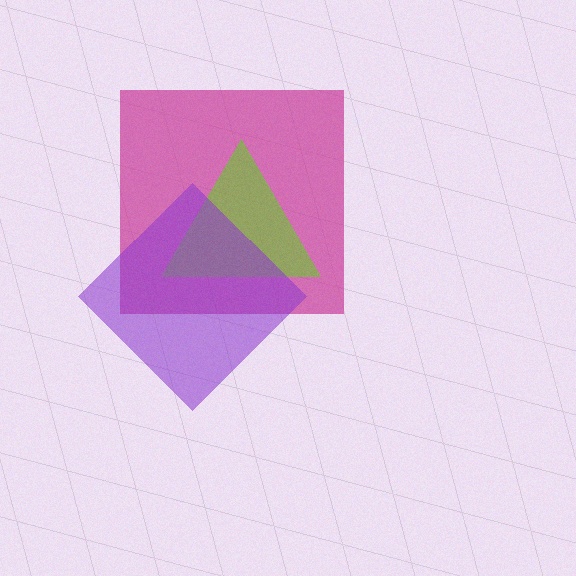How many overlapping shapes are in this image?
There are 3 overlapping shapes in the image.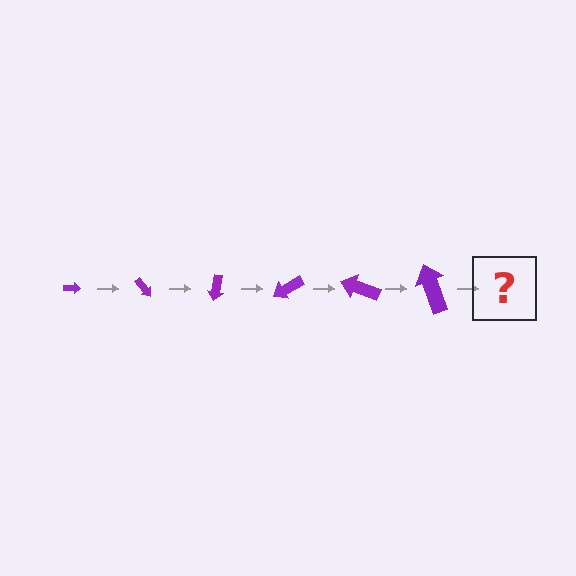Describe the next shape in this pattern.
It should be an arrow, larger than the previous one and rotated 300 degrees from the start.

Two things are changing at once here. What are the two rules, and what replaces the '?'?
The two rules are that the arrow grows larger each step and it rotates 50 degrees each step. The '?' should be an arrow, larger than the previous one and rotated 300 degrees from the start.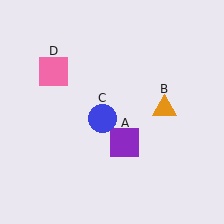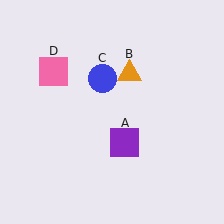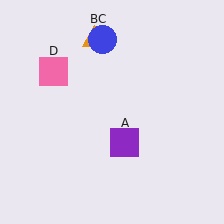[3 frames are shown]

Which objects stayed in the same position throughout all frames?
Purple square (object A) and pink square (object D) remained stationary.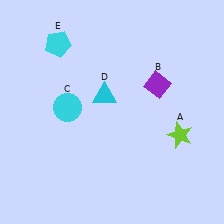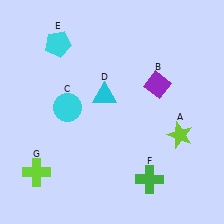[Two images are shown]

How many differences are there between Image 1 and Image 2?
There are 2 differences between the two images.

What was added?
A green cross (F), a lime cross (G) were added in Image 2.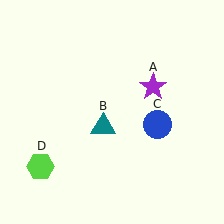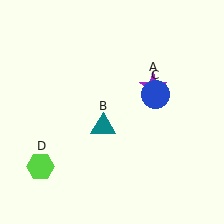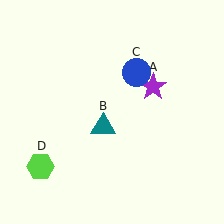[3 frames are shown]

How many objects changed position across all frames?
1 object changed position: blue circle (object C).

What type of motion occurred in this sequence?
The blue circle (object C) rotated counterclockwise around the center of the scene.